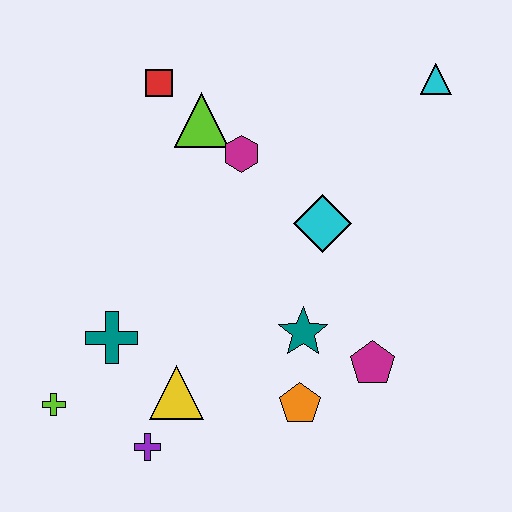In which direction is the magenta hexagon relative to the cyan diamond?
The magenta hexagon is to the left of the cyan diamond.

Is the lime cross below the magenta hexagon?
Yes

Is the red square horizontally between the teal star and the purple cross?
Yes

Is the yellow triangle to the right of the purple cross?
Yes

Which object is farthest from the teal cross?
The cyan triangle is farthest from the teal cross.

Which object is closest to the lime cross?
The teal cross is closest to the lime cross.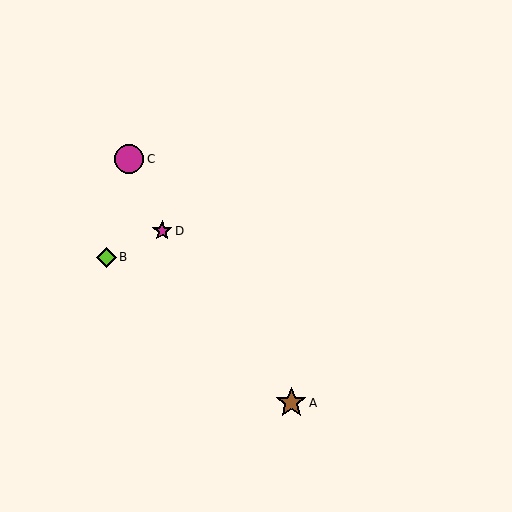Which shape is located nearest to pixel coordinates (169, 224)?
The magenta star (labeled D) at (162, 231) is nearest to that location.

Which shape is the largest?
The brown star (labeled A) is the largest.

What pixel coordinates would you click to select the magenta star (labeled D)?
Click at (162, 231) to select the magenta star D.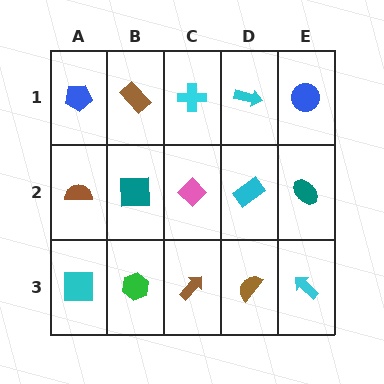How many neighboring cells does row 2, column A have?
3.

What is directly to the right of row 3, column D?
A cyan arrow.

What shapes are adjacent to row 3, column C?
A pink diamond (row 2, column C), a green hexagon (row 3, column B), a brown semicircle (row 3, column D).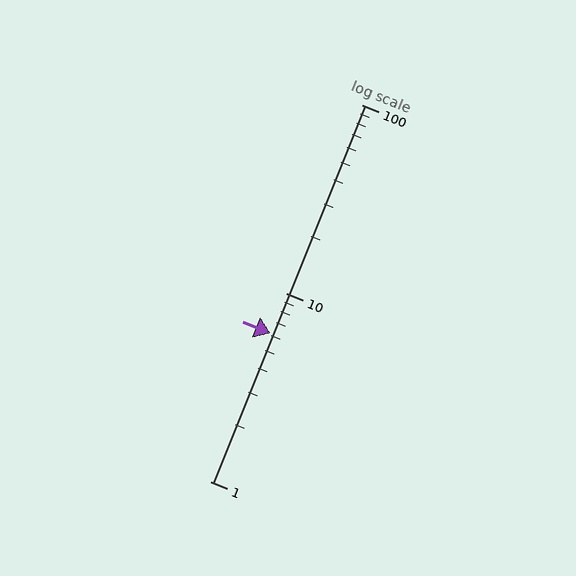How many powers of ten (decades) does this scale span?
The scale spans 2 decades, from 1 to 100.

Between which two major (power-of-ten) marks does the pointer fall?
The pointer is between 1 and 10.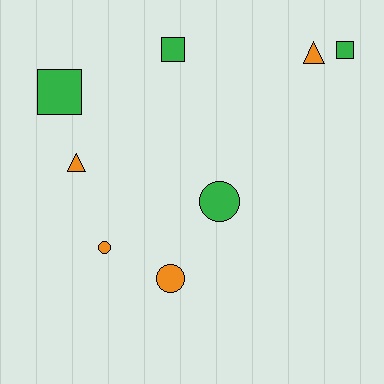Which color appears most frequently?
Orange, with 4 objects.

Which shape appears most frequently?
Square, with 3 objects.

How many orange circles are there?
There are 2 orange circles.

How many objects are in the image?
There are 8 objects.